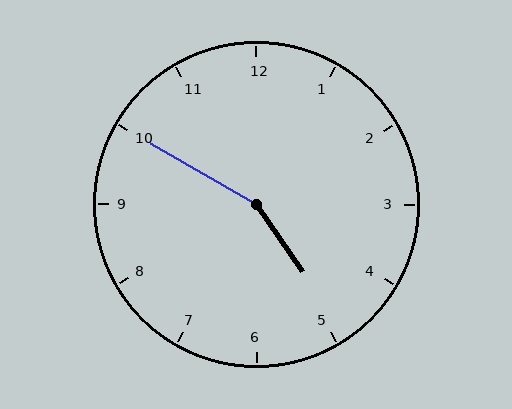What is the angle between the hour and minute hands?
Approximately 155 degrees.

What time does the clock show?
4:50.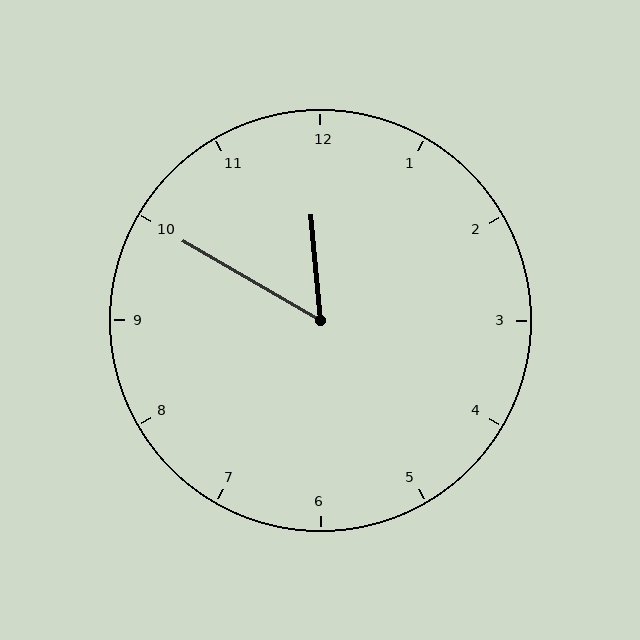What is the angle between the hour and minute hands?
Approximately 55 degrees.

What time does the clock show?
11:50.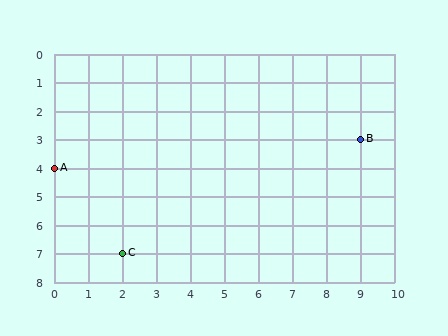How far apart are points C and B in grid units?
Points C and B are 7 columns and 4 rows apart (about 8.1 grid units diagonally).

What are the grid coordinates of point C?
Point C is at grid coordinates (2, 7).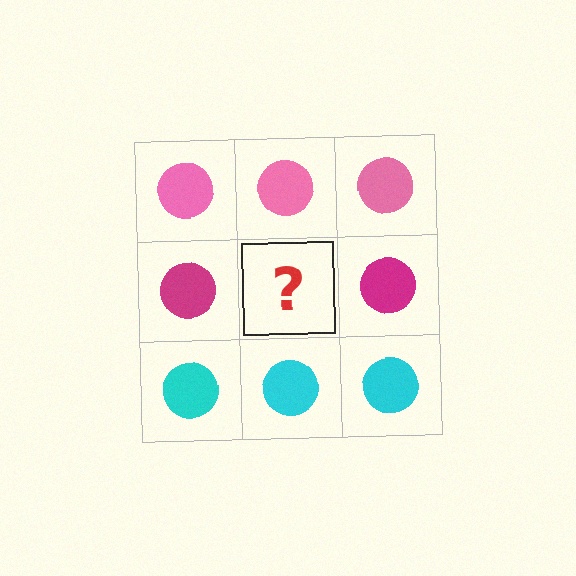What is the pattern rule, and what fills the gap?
The rule is that each row has a consistent color. The gap should be filled with a magenta circle.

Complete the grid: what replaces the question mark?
The question mark should be replaced with a magenta circle.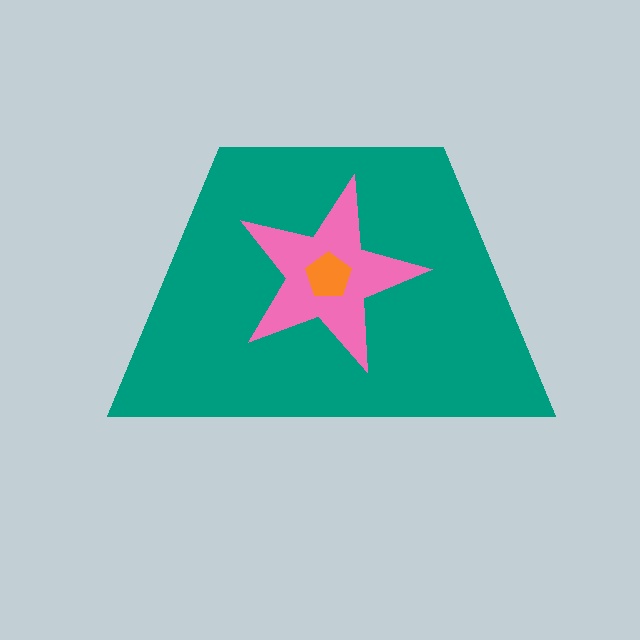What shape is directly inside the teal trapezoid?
The pink star.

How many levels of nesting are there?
3.